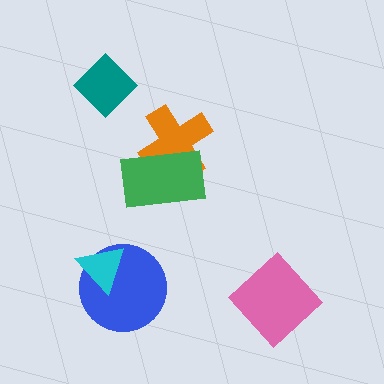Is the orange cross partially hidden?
Yes, it is partially covered by another shape.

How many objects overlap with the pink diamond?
0 objects overlap with the pink diamond.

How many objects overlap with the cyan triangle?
1 object overlaps with the cyan triangle.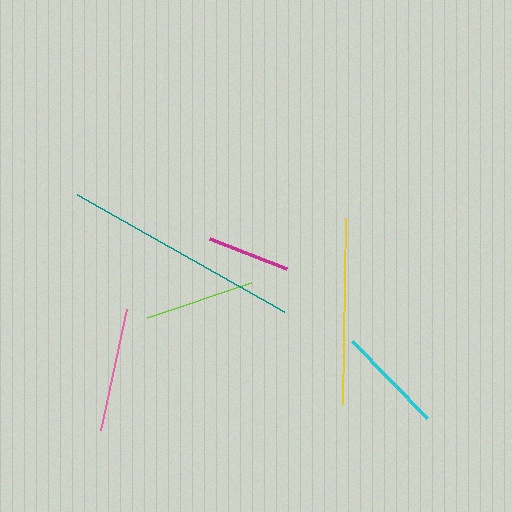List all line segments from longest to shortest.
From longest to shortest: teal, yellow, pink, lime, cyan, magenta.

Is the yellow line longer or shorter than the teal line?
The teal line is longer than the yellow line.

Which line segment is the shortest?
The magenta line is the shortest at approximately 83 pixels.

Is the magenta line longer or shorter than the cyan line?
The cyan line is longer than the magenta line.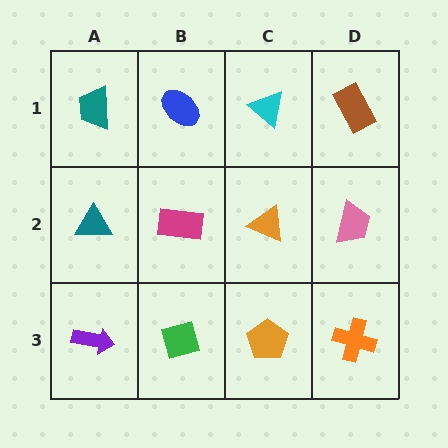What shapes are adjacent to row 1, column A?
A teal triangle (row 2, column A), a blue ellipse (row 1, column B).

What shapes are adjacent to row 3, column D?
A pink trapezoid (row 2, column D), an orange pentagon (row 3, column C).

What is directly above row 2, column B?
A blue ellipse.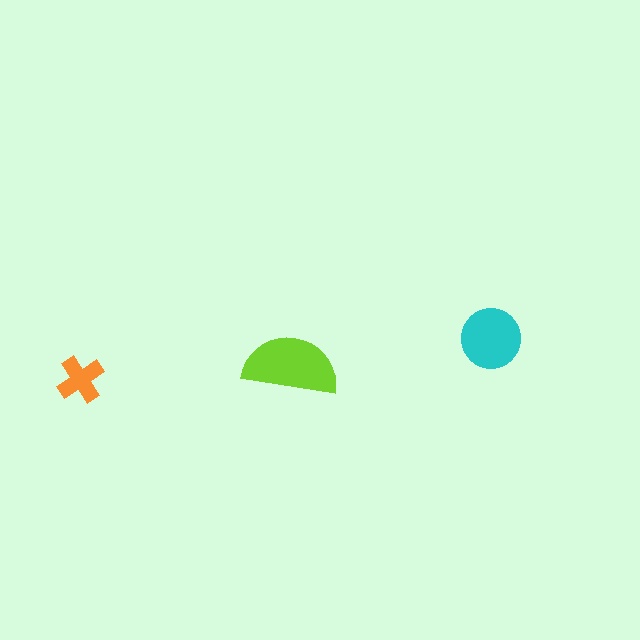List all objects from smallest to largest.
The orange cross, the cyan circle, the lime semicircle.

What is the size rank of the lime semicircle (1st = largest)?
1st.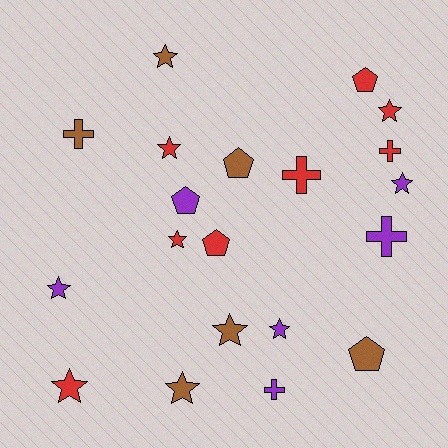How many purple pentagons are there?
There is 1 purple pentagon.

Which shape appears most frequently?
Star, with 10 objects.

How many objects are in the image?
There are 20 objects.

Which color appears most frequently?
Red, with 8 objects.